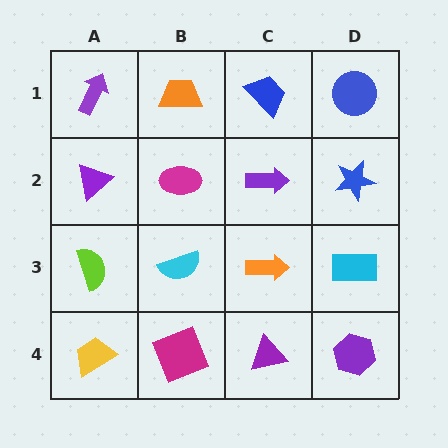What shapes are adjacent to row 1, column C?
A purple arrow (row 2, column C), an orange trapezoid (row 1, column B), a blue circle (row 1, column D).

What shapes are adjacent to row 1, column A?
A purple triangle (row 2, column A), an orange trapezoid (row 1, column B).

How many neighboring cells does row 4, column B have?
3.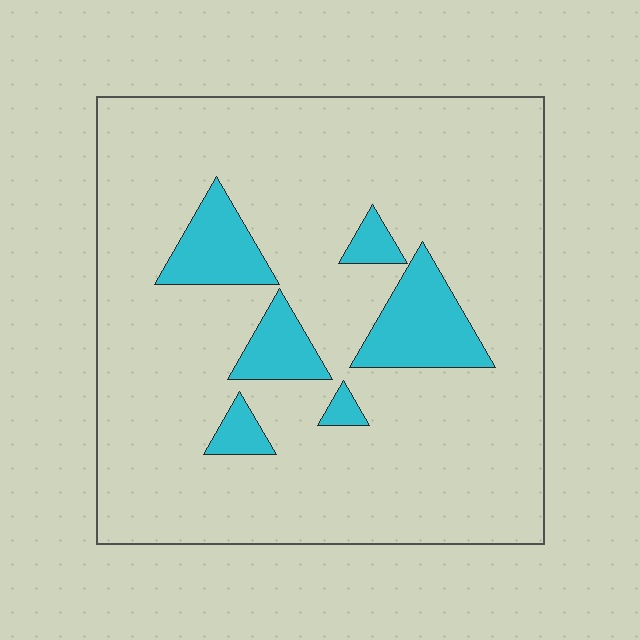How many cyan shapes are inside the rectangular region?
6.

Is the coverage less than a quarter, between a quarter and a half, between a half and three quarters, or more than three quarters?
Less than a quarter.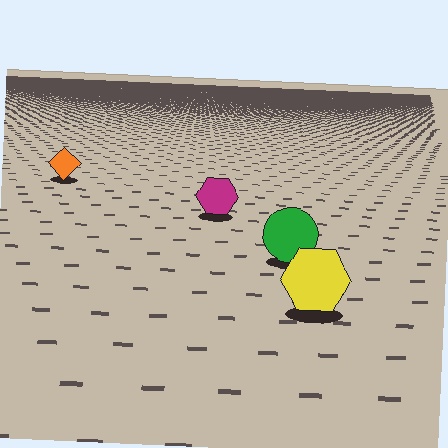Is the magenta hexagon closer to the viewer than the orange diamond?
Yes. The magenta hexagon is closer — you can tell from the texture gradient: the ground texture is coarser near it.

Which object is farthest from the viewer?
The orange diamond is farthest from the viewer. It appears smaller and the ground texture around it is denser.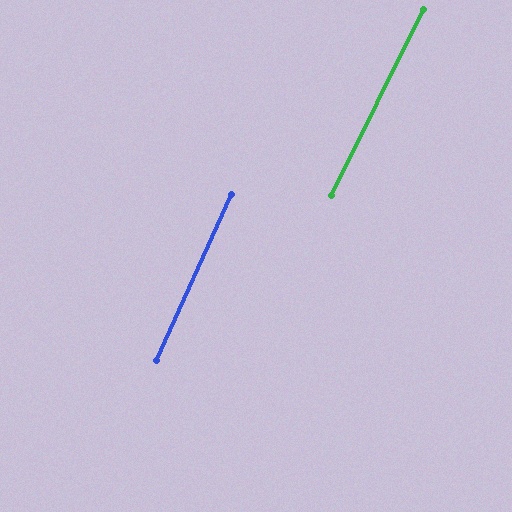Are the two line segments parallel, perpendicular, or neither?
Parallel — their directions differ by only 1.9°.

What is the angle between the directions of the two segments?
Approximately 2 degrees.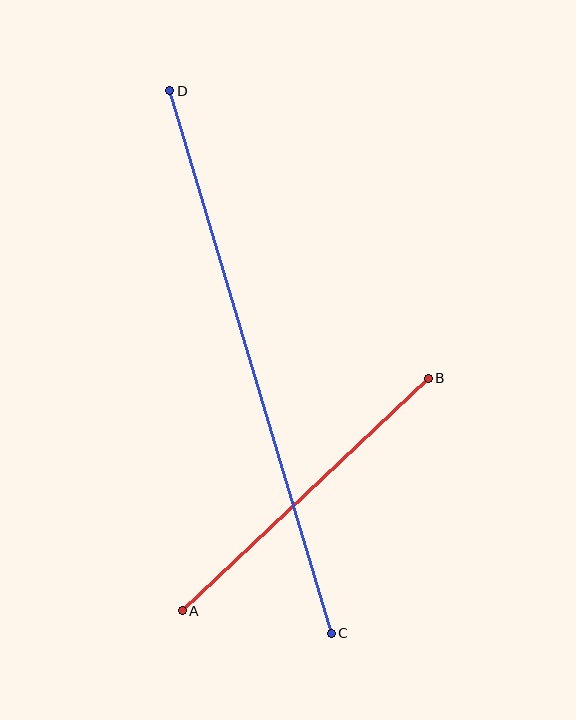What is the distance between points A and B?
The distance is approximately 338 pixels.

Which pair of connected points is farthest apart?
Points C and D are farthest apart.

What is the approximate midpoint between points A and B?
The midpoint is at approximately (305, 495) pixels.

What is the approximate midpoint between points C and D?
The midpoint is at approximately (250, 362) pixels.